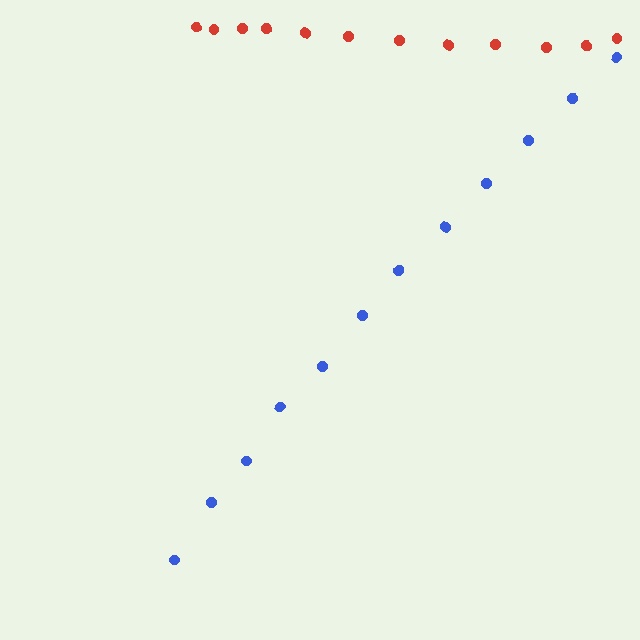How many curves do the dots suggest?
There are 2 distinct paths.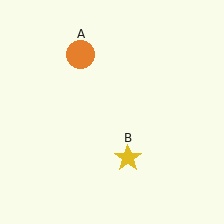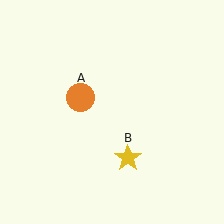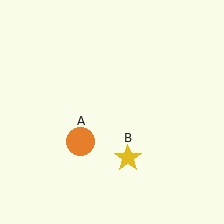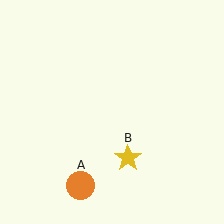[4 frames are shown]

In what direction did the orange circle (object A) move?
The orange circle (object A) moved down.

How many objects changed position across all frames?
1 object changed position: orange circle (object A).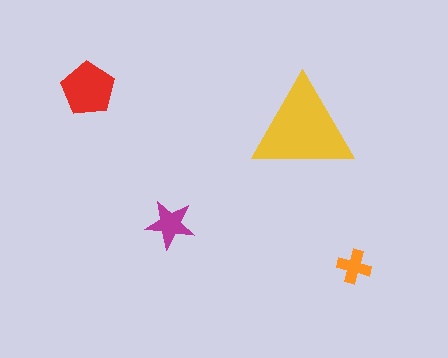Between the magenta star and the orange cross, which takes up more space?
The magenta star.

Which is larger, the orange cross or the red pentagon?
The red pentagon.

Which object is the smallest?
The orange cross.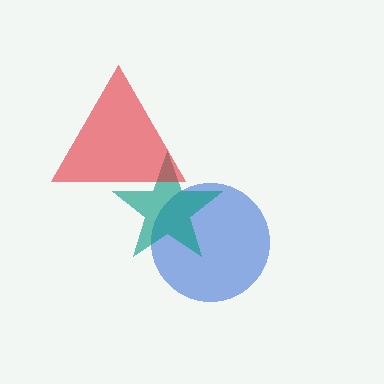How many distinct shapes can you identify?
There are 3 distinct shapes: a blue circle, a teal star, a red triangle.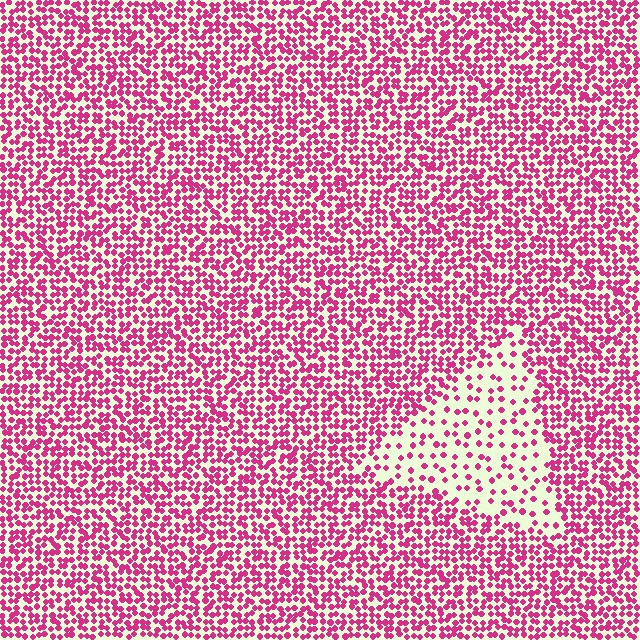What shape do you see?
I see a triangle.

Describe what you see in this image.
The image contains small magenta elements arranged at two different densities. A triangle-shaped region is visible where the elements are less densely packed than the surrounding area.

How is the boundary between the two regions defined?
The boundary is defined by a change in element density (approximately 2.6x ratio). All elements are the same color, size, and shape.